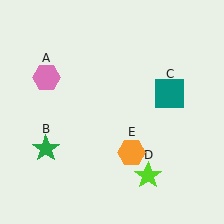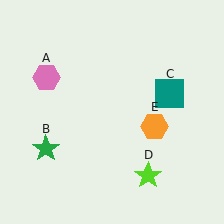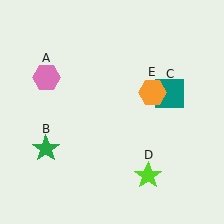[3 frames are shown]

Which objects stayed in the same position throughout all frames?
Pink hexagon (object A) and green star (object B) and teal square (object C) and lime star (object D) remained stationary.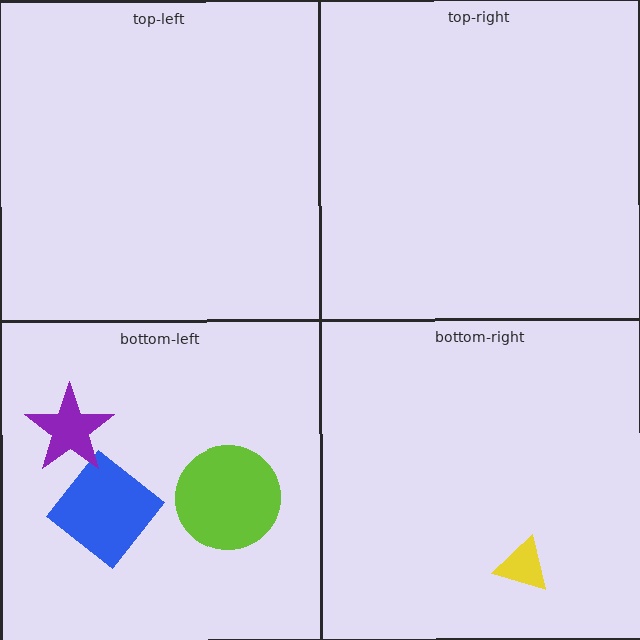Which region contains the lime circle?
The bottom-left region.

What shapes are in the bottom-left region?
The blue diamond, the lime circle, the purple star.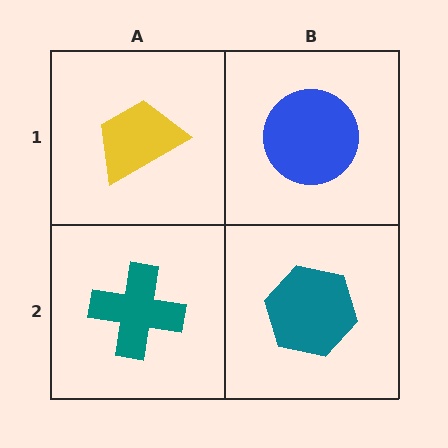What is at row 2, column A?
A teal cross.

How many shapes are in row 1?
2 shapes.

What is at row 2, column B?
A teal hexagon.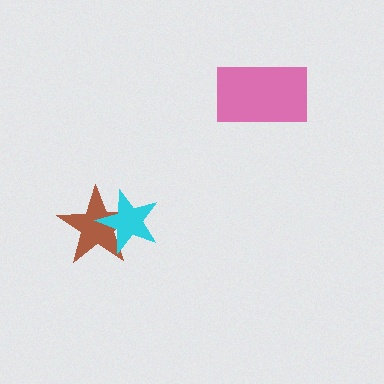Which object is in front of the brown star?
The cyan star is in front of the brown star.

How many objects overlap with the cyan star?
1 object overlaps with the cyan star.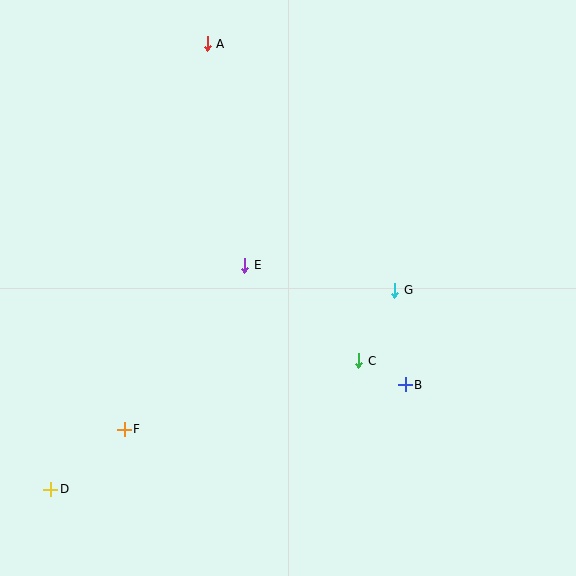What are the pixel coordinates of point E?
Point E is at (245, 265).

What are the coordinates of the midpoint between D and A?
The midpoint between D and A is at (129, 267).